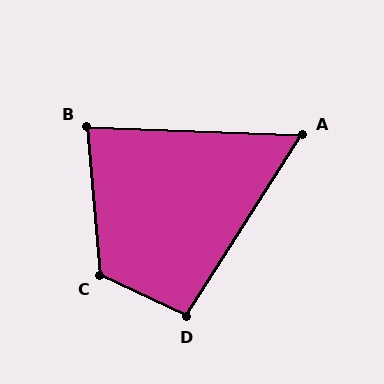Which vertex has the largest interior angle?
C, at approximately 120 degrees.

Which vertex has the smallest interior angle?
A, at approximately 60 degrees.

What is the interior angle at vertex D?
Approximately 97 degrees (obtuse).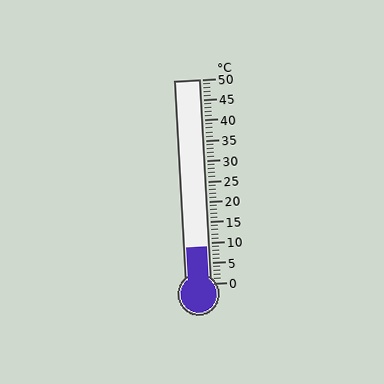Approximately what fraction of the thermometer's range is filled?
The thermometer is filled to approximately 20% of its range.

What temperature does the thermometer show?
The thermometer shows approximately 9°C.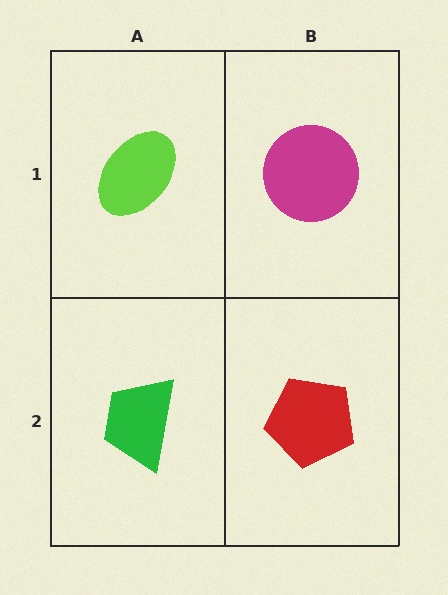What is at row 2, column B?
A red pentagon.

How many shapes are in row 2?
2 shapes.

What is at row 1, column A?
A lime ellipse.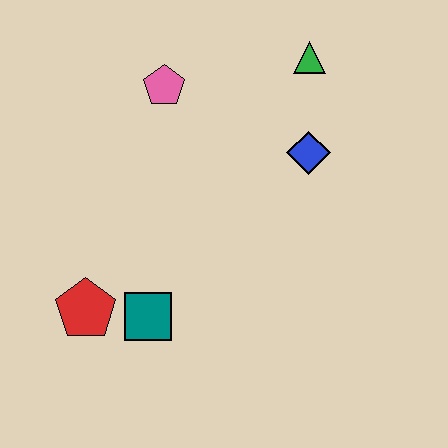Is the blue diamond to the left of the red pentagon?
No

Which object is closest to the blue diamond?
The green triangle is closest to the blue diamond.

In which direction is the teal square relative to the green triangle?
The teal square is below the green triangle.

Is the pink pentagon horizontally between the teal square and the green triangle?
Yes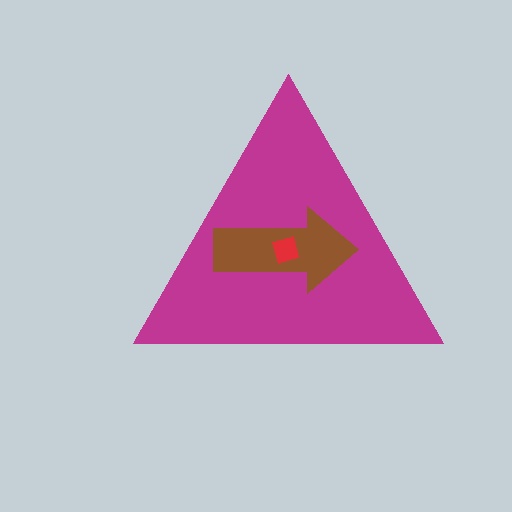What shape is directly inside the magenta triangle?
The brown arrow.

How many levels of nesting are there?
3.